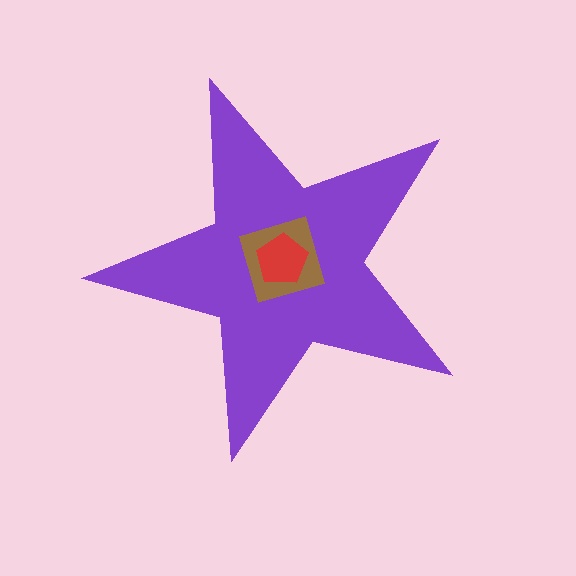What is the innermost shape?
The red pentagon.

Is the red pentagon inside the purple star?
Yes.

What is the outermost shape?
The purple star.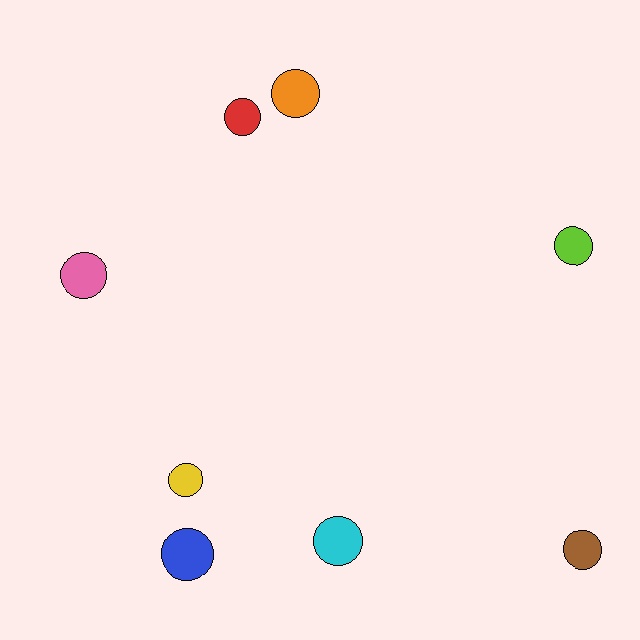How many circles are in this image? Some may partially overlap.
There are 8 circles.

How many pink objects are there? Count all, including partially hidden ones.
There is 1 pink object.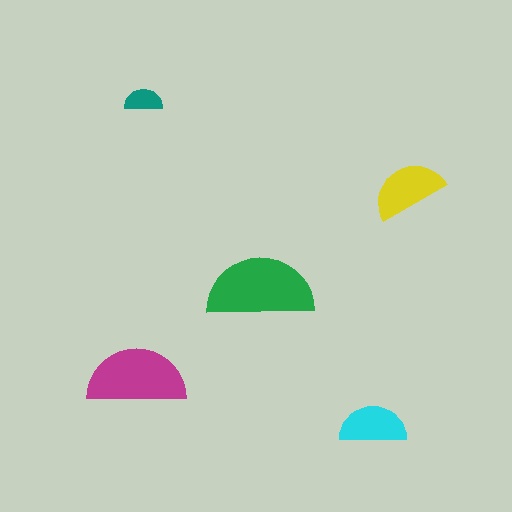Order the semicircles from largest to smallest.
the green one, the magenta one, the yellow one, the cyan one, the teal one.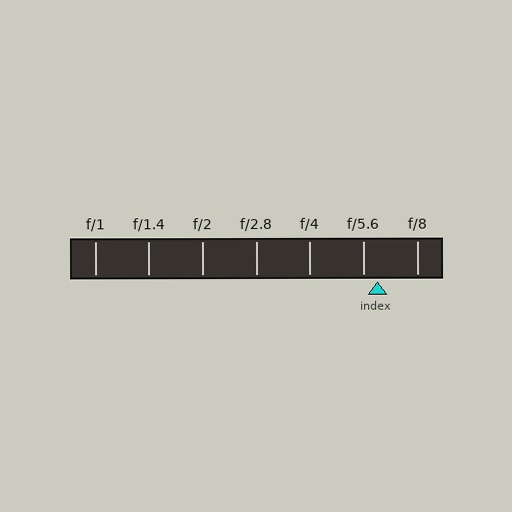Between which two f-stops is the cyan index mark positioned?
The index mark is between f/5.6 and f/8.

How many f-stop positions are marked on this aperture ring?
There are 7 f-stop positions marked.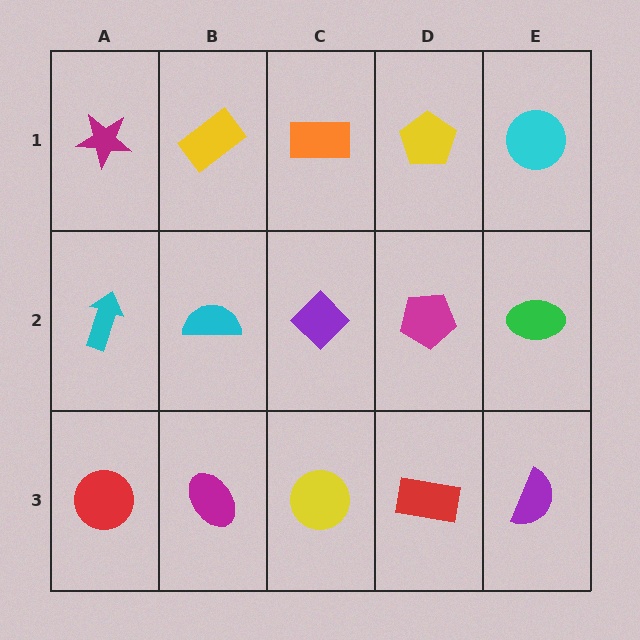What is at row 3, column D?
A red rectangle.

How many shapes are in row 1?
5 shapes.